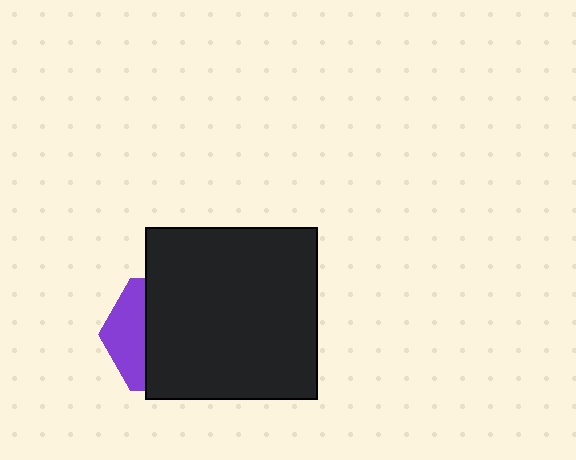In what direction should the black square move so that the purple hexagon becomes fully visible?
The black square should move right. That is the shortest direction to clear the overlap and leave the purple hexagon fully visible.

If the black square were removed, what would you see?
You would see the complete purple hexagon.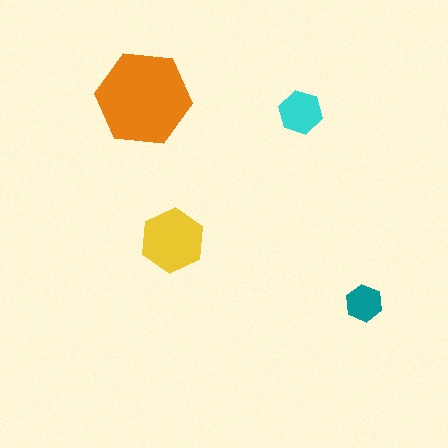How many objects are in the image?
There are 4 objects in the image.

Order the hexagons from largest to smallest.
the orange one, the yellow one, the cyan one, the teal one.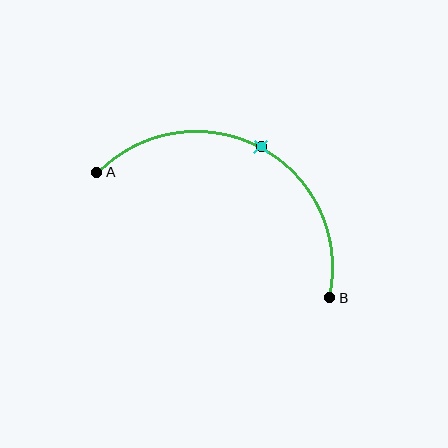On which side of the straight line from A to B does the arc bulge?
The arc bulges above the straight line connecting A and B.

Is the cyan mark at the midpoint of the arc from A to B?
Yes. The cyan mark lies on the arc at equal arc-length from both A and B — it is the arc midpoint.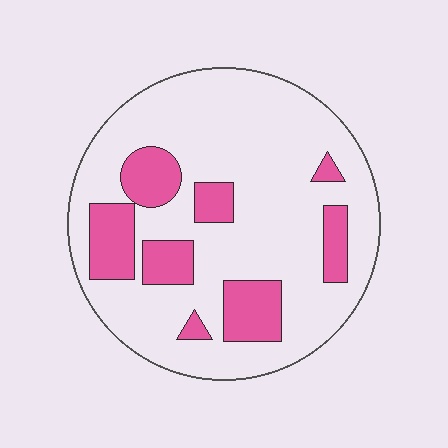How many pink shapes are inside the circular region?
8.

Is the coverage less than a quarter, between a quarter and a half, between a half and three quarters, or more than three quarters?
Less than a quarter.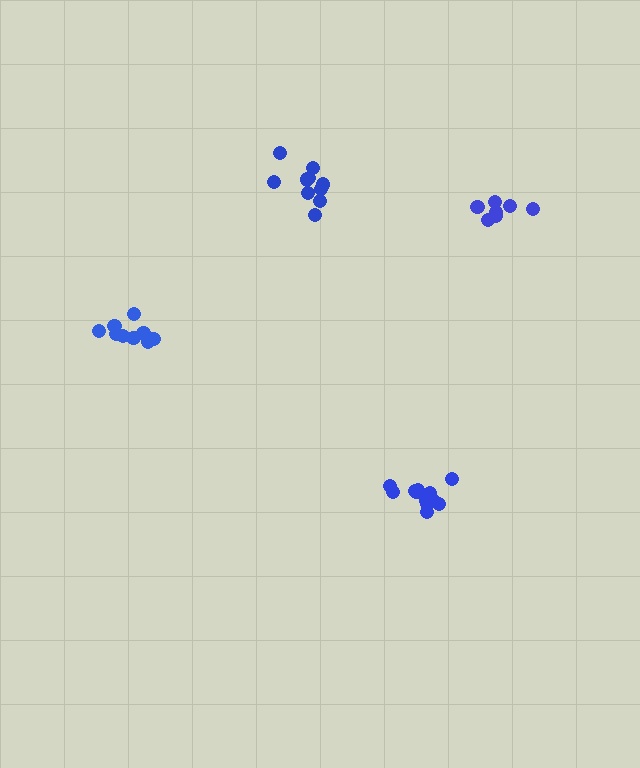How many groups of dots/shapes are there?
There are 4 groups.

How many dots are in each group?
Group 1: 10 dots, Group 2: 13 dots, Group 3: 7 dots, Group 4: 10 dots (40 total).